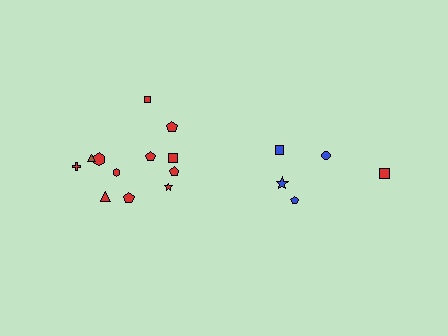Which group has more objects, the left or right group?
The left group.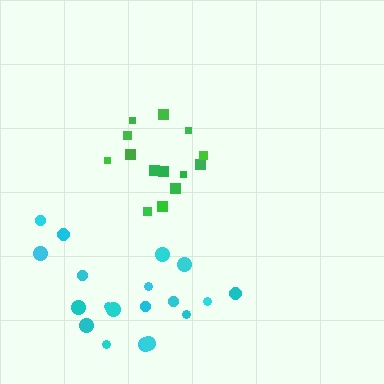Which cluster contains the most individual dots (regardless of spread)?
Cyan (20).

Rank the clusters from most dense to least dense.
green, cyan.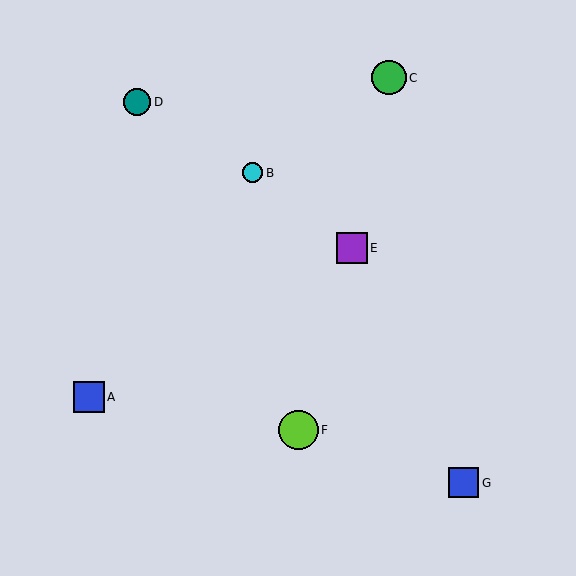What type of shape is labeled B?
Shape B is a cyan circle.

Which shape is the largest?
The lime circle (labeled F) is the largest.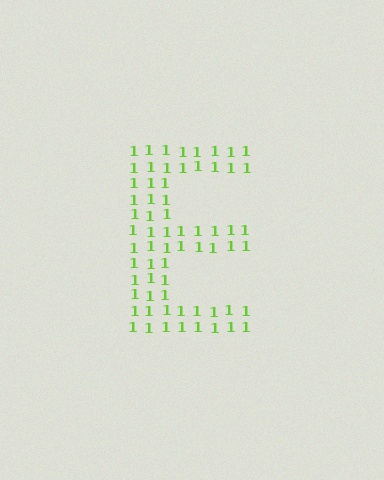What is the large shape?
The large shape is the letter E.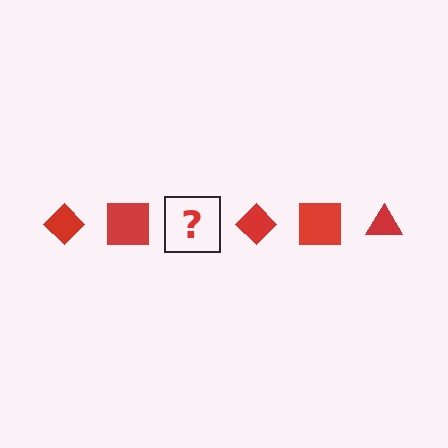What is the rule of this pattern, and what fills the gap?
The rule is that the pattern cycles through diamond, square, triangle shapes in red. The gap should be filled with a red triangle.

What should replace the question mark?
The question mark should be replaced with a red triangle.